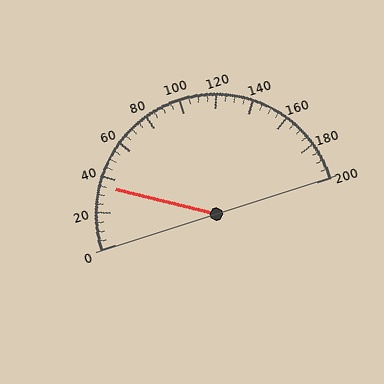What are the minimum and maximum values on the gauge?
The gauge ranges from 0 to 200.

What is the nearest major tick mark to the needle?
The nearest major tick mark is 40.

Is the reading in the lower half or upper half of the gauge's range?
The reading is in the lower half of the range (0 to 200).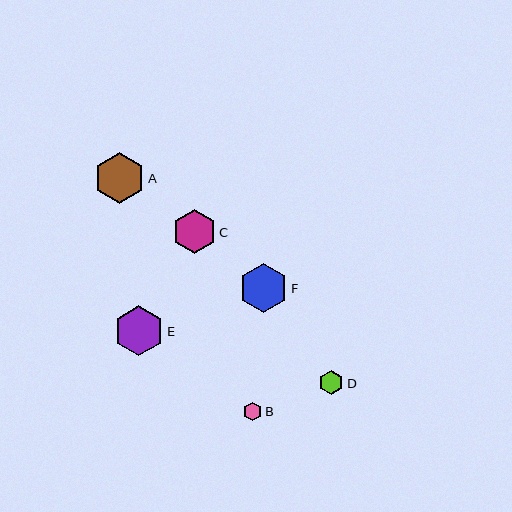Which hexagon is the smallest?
Hexagon B is the smallest with a size of approximately 19 pixels.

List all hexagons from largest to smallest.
From largest to smallest: A, E, F, C, D, B.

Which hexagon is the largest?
Hexagon A is the largest with a size of approximately 51 pixels.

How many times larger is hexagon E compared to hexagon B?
Hexagon E is approximately 2.7 times the size of hexagon B.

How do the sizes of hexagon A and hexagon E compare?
Hexagon A and hexagon E are approximately the same size.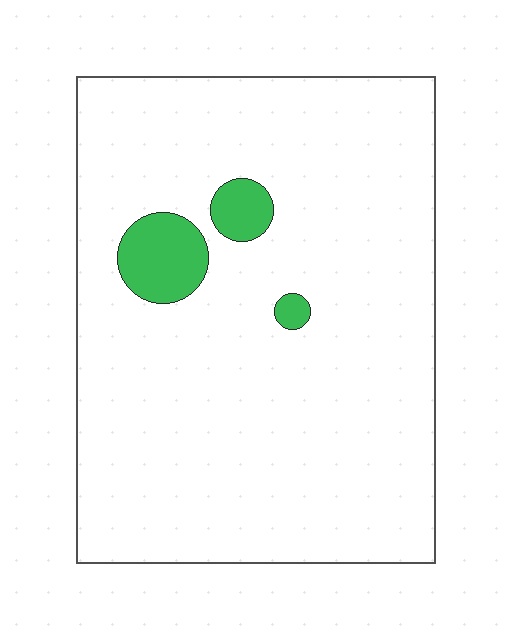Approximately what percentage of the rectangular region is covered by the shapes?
Approximately 5%.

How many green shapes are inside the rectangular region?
3.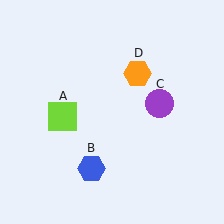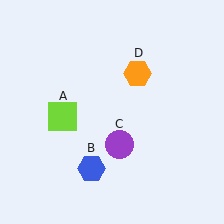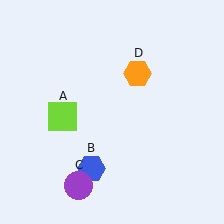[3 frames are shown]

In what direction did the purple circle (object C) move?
The purple circle (object C) moved down and to the left.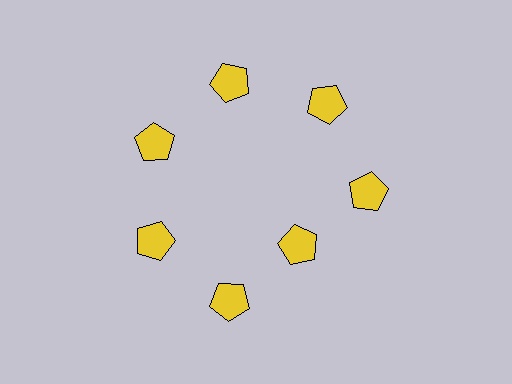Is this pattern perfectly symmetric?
No. The 7 yellow pentagons are arranged in a ring, but one element near the 5 o'clock position is pulled inward toward the center, breaking the 7-fold rotational symmetry.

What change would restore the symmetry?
The symmetry would be restored by moving it outward, back onto the ring so that all 7 pentagons sit at equal angles and equal distance from the center.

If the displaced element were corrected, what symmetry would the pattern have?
It would have 7-fold rotational symmetry — the pattern would map onto itself every 51 degrees.